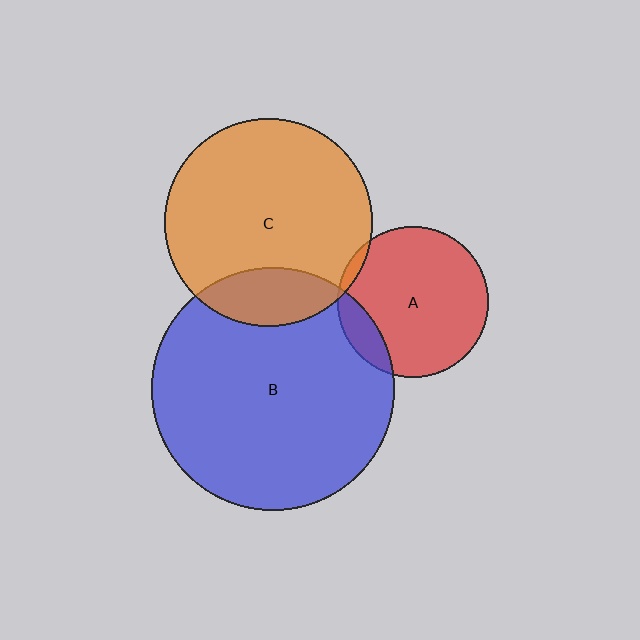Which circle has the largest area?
Circle B (blue).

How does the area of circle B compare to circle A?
Approximately 2.6 times.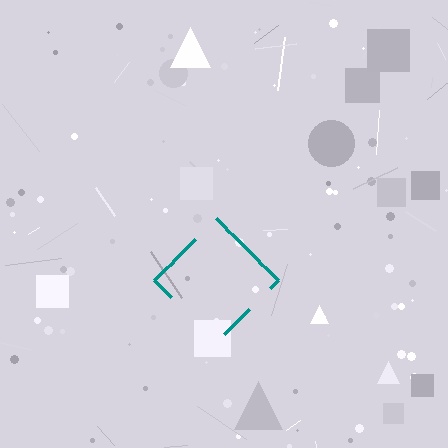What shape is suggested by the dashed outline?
The dashed outline suggests a diamond.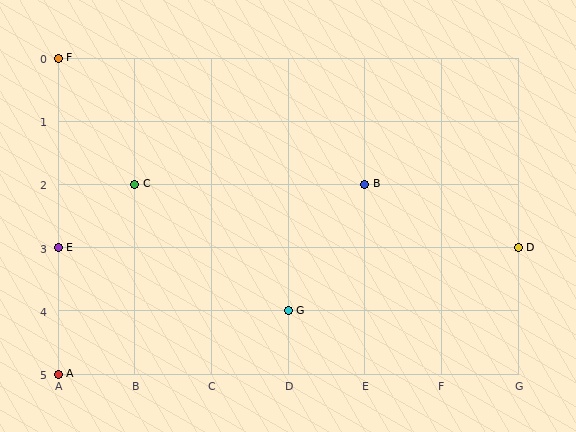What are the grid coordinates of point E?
Point E is at grid coordinates (A, 3).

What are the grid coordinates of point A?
Point A is at grid coordinates (A, 5).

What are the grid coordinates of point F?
Point F is at grid coordinates (A, 0).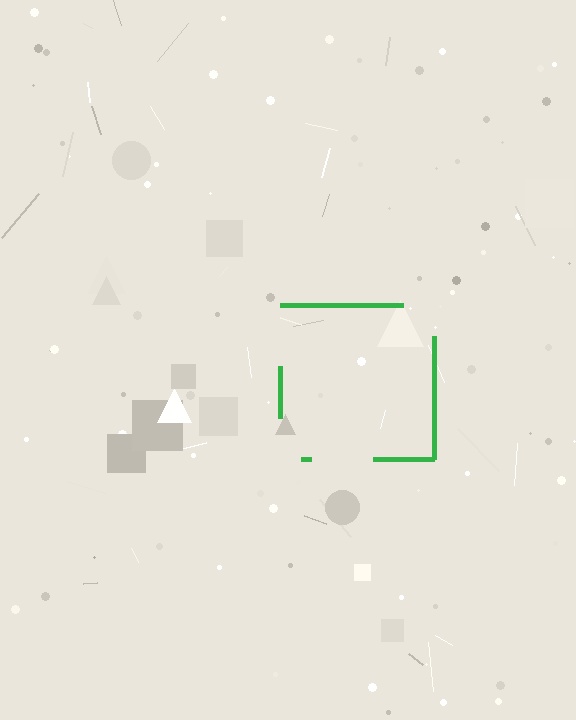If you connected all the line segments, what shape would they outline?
They would outline a square.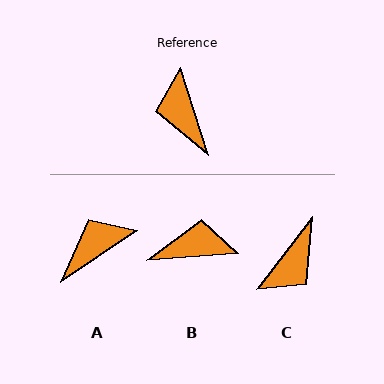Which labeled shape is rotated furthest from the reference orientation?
C, about 125 degrees away.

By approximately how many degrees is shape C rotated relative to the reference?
Approximately 125 degrees counter-clockwise.